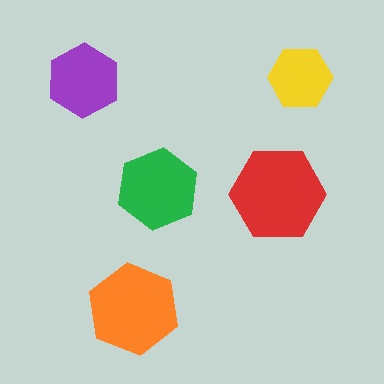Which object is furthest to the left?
The purple hexagon is leftmost.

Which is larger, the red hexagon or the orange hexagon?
The red one.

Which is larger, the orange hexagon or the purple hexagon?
The orange one.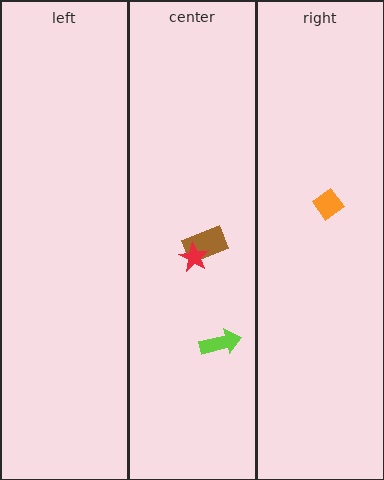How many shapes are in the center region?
3.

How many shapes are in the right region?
1.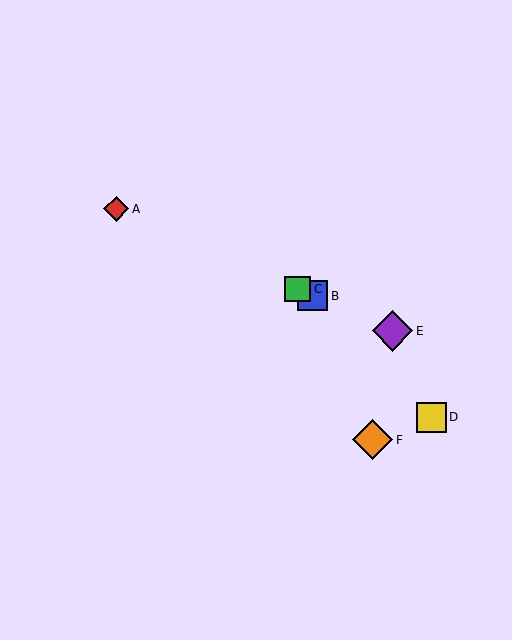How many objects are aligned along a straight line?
4 objects (A, B, C, E) are aligned along a straight line.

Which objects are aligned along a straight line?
Objects A, B, C, E are aligned along a straight line.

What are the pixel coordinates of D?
Object D is at (432, 417).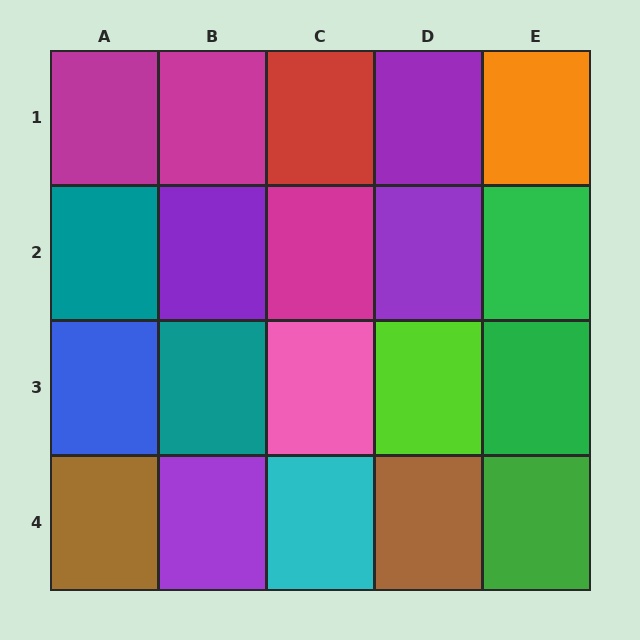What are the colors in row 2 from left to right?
Teal, purple, magenta, purple, green.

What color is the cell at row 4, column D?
Brown.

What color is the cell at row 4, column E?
Green.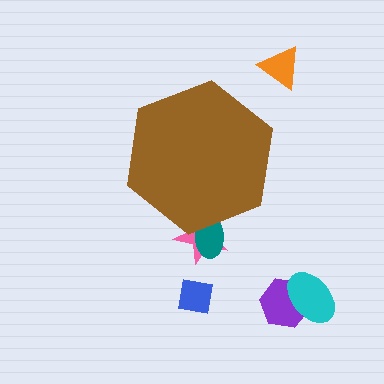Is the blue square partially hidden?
No, the blue square is fully visible.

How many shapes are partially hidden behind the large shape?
2 shapes are partially hidden.